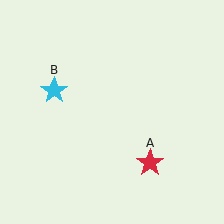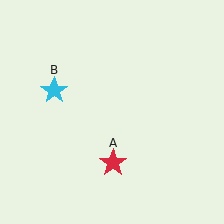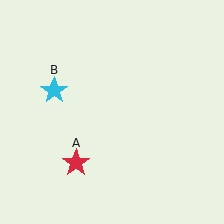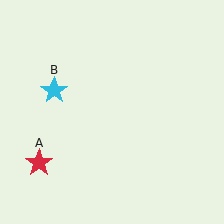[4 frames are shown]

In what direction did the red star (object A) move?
The red star (object A) moved left.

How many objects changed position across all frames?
1 object changed position: red star (object A).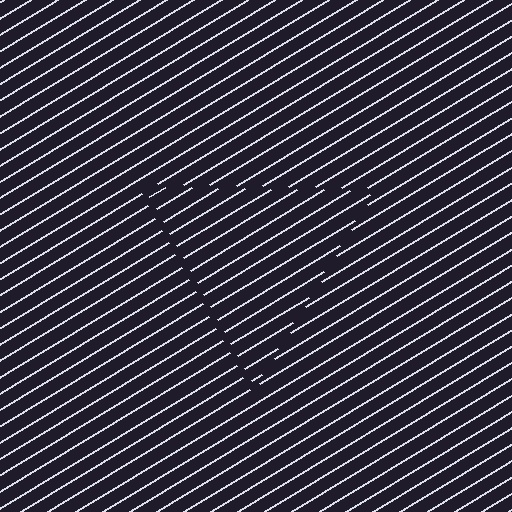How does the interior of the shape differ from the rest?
The interior of the shape contains the same grating, shifted by half a period — the contour is defined by the phase discontinuity where line-ends from the inner and outer gratings abut.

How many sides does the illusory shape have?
3 sides — the line-ends trace a triangle.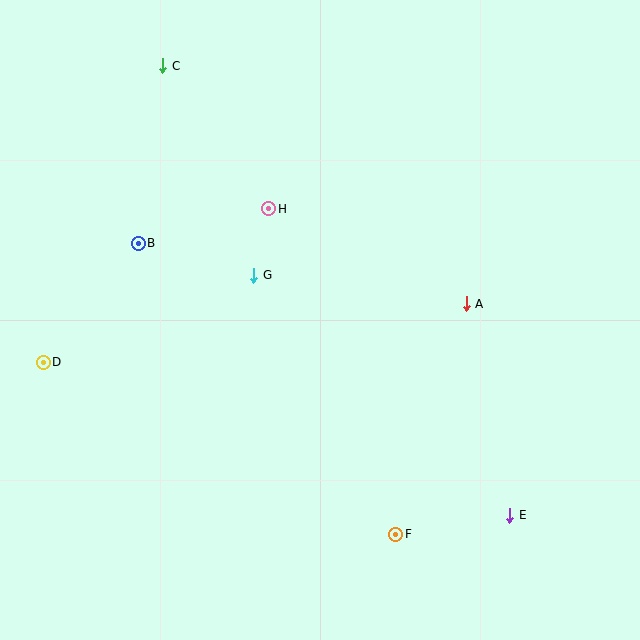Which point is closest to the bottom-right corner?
Point E is closest to the bottom-right corner.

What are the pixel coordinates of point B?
Point B is at (138, 243).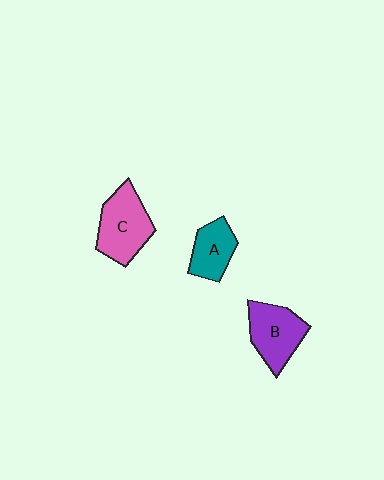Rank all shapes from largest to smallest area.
From largest to smallest: C (pink), B (purple), A (teal).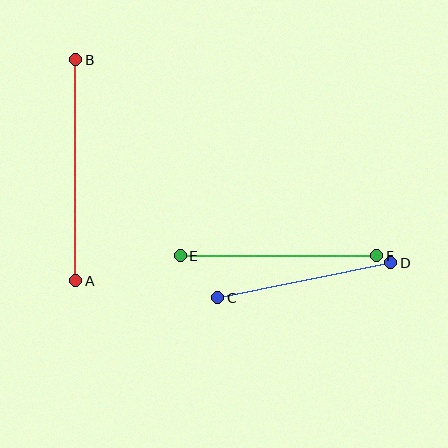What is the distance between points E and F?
The distance is approximately 196 pixels.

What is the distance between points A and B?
The distance is approximately 221 pixels.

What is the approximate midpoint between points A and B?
The midpoint is at approximately (76, 170) pixels.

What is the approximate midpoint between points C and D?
The midpoint is at approximately (304, 280) pixels.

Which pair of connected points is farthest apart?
Points A and B are farthest apart.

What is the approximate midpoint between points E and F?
The midpoint is at approximately (279, 256) pixels.